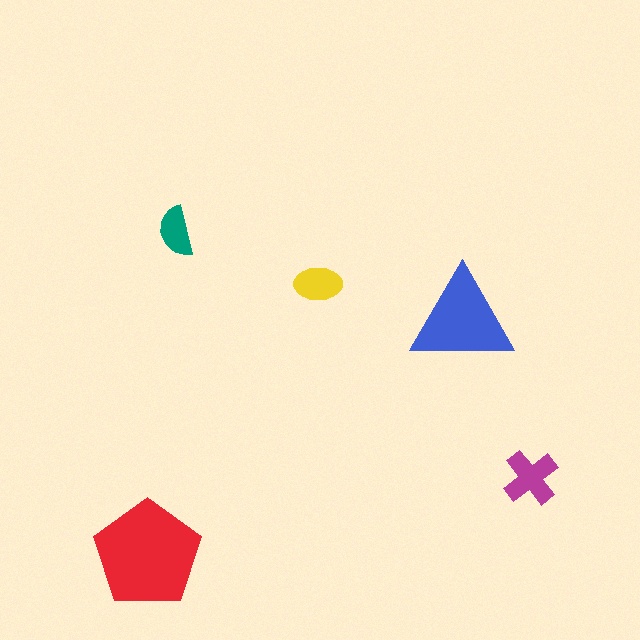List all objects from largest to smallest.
The red pentagon, the blue triangle, the magenta cross, the yellow ellipse, the teal semicircle.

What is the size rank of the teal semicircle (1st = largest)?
5th.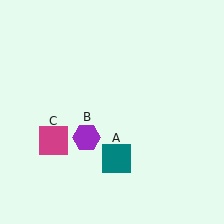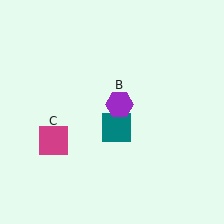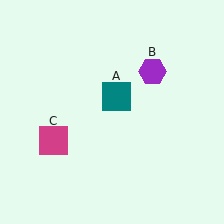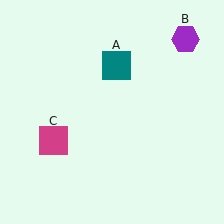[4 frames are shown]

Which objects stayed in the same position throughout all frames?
Magenta square (object C) remained stationary.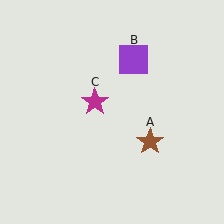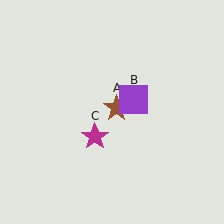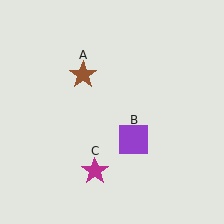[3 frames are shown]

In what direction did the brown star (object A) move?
The brown star (object A) moved up and to the left.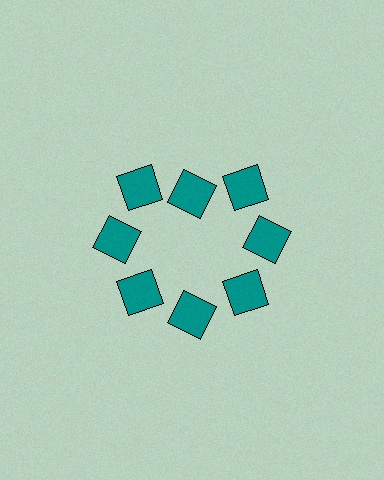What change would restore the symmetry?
The symmetry would be restored by moving it outward, back onto the ring so that all 8 squares sit at equal angles and equal distance from the center.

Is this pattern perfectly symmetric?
No. The 8 teal squares are arranged in a ring, but one element near the 12 o'clock position is pulled inward toward the center, breaking the 8-fold rotational symmetry.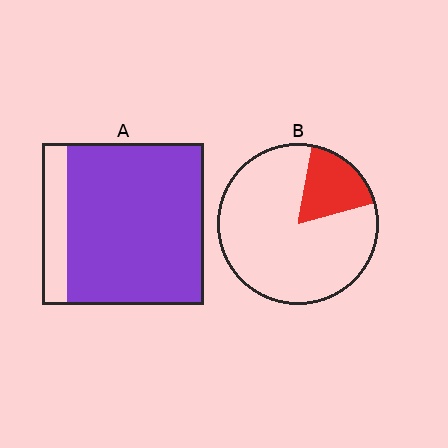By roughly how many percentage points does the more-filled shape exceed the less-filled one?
By roughly 65 percentage points (A over B).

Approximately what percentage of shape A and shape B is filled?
A is approximately 85% and B is approximately 20%.